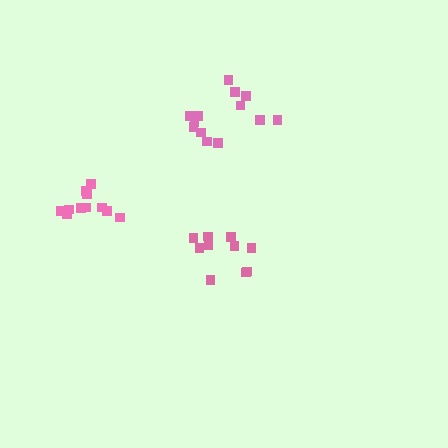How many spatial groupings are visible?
There are 3 spatial groupings.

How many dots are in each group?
Group 1: 10 dots, Group 2: 11 dots, Group 3: 13 dots (34 total).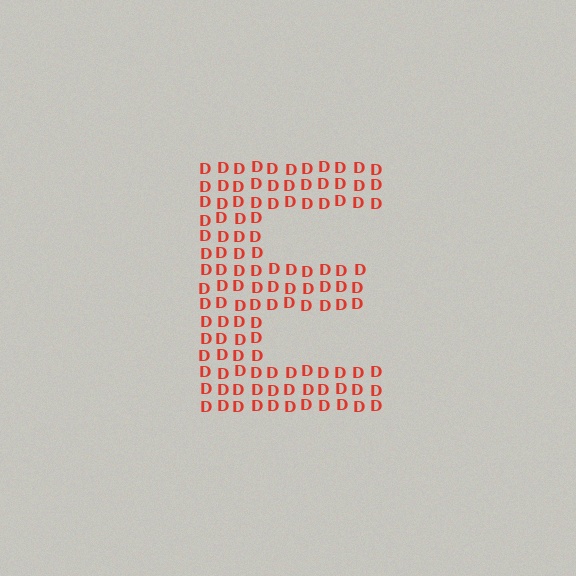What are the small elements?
The small elements are letter D's.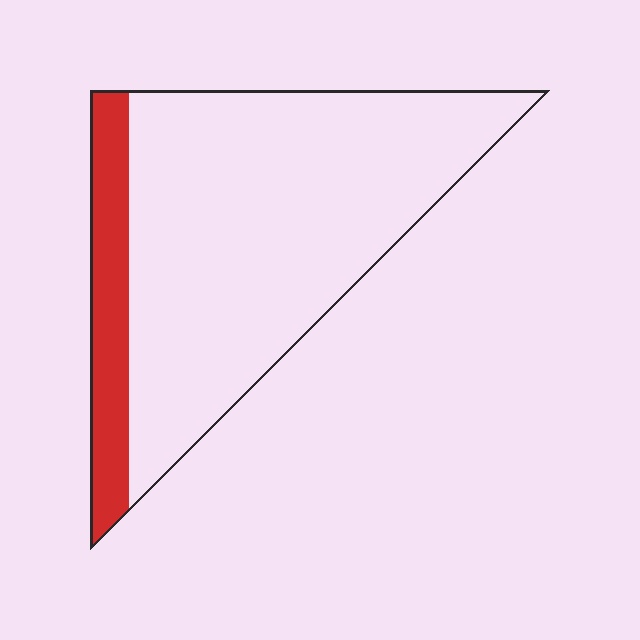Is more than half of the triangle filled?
No.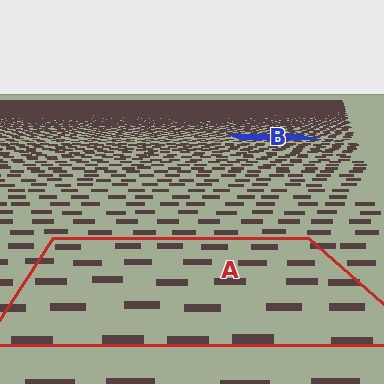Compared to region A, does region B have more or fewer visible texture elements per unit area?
Region B has more texture elements per unit area — they are packed more densely because it is farther away.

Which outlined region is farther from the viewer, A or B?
Region B is farther from the viewer — the texture elements inside it appear smaller and more densely packed.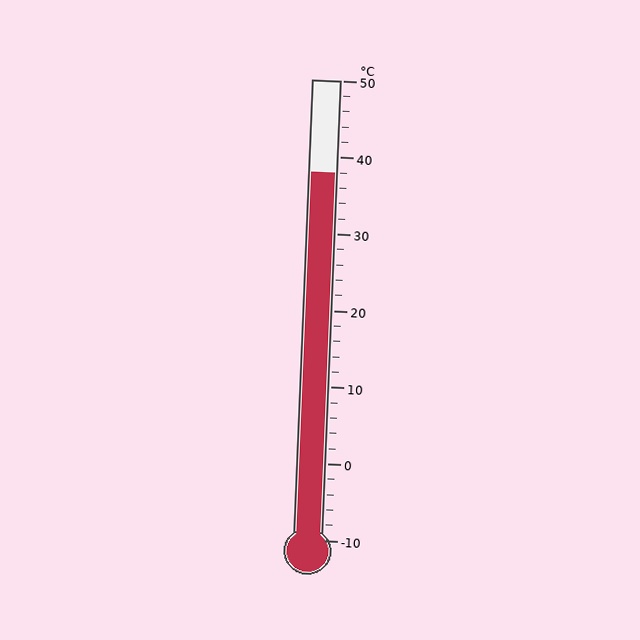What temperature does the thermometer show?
The thermometer shows approximately 38°C.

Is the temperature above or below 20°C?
The temperature is above 20°C.